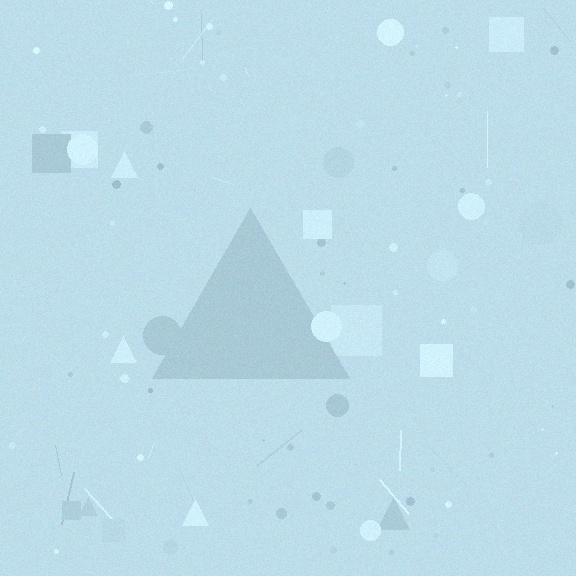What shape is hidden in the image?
A triangle is hidden in the image.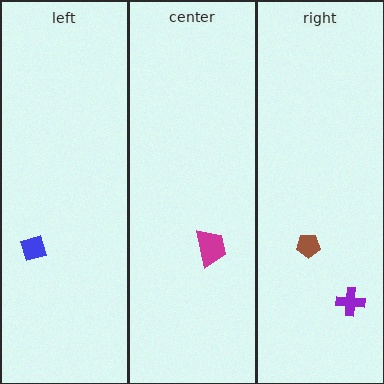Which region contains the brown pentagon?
The right region.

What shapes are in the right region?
The brown pentagon, the purple cross.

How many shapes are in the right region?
2.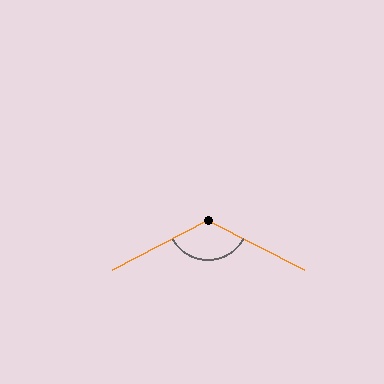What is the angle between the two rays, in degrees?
Approximately 125 degrees.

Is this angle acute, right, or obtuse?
It is obtuse.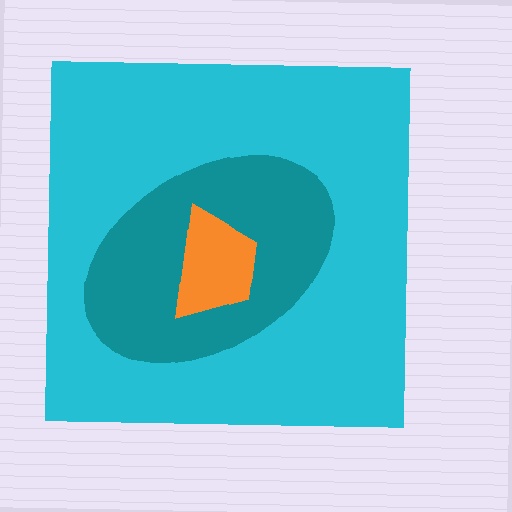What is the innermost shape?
The orange trapezoid.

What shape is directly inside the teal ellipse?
The orange trapezoid.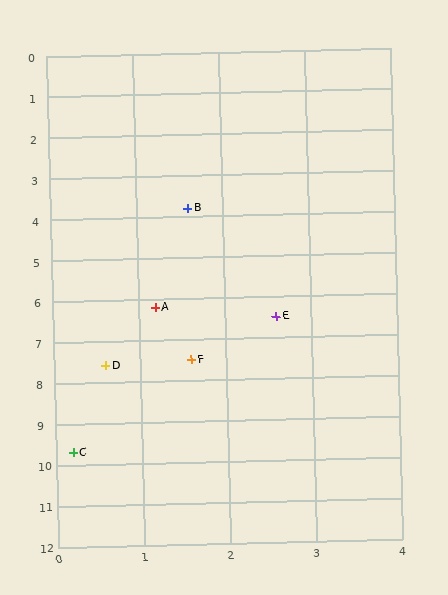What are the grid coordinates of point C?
Point C is at approximately (0.2, 9.7).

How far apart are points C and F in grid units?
Points C and F are about 2.6 grid units apart.